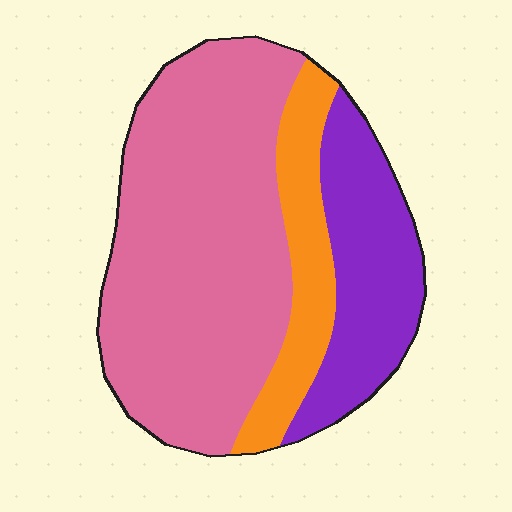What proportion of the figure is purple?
Purple takes up about one quarter (1/4) of the figure.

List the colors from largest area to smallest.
From largest to smallest: pink, purple, orange.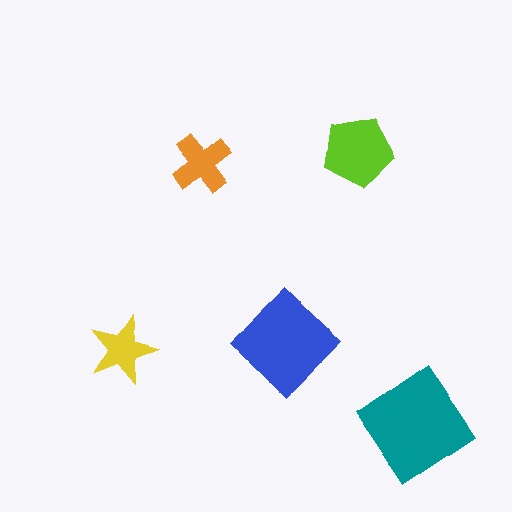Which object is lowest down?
The teal diamond is bottommost.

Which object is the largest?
The teal diamond.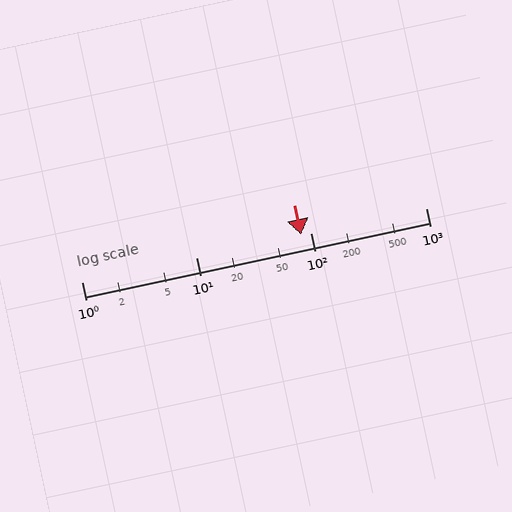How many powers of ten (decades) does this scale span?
The scale spans 3 decades, from 1 to 1000.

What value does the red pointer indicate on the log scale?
The pointer indicates approximately 82.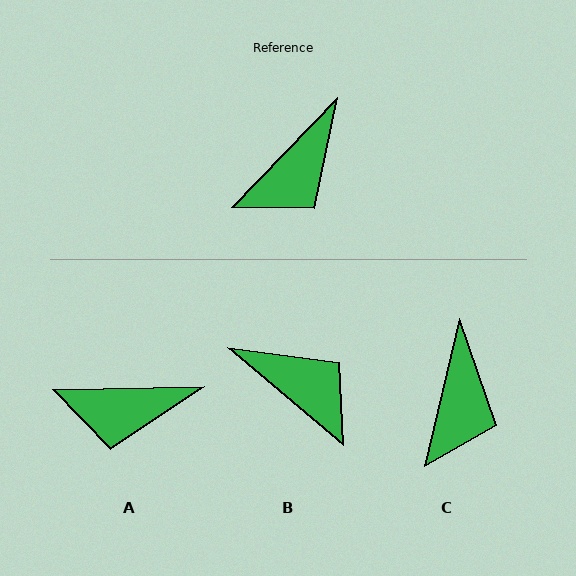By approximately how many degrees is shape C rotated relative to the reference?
Approximately 30 degrees counter-clockwise.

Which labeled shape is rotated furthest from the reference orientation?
B, about 93 degrees away.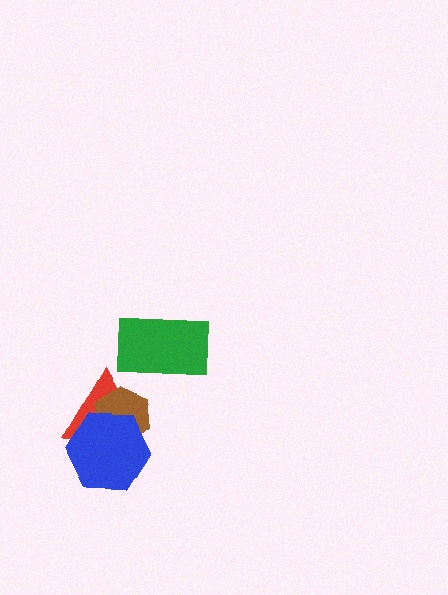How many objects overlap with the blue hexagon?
2 objects overlap with the blue hexagon.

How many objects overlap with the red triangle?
2 objects overlap with the red triangle.